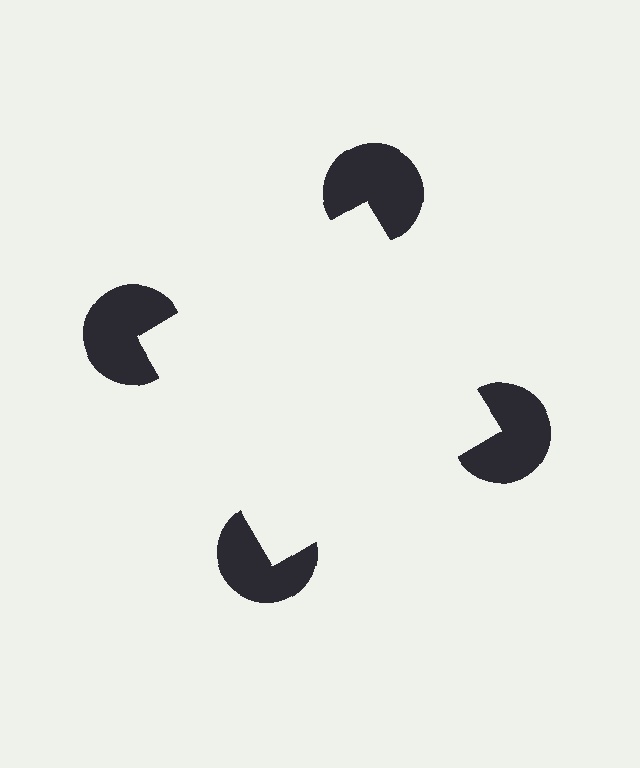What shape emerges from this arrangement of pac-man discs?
An illusory square — its edges are inferred from the aligned wedge cuts in the pac-man discs, not physically drawn.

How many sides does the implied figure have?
4 sides.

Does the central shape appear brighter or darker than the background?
It typically appears slightly brighter than the background, even though no actual brightness change is drawn.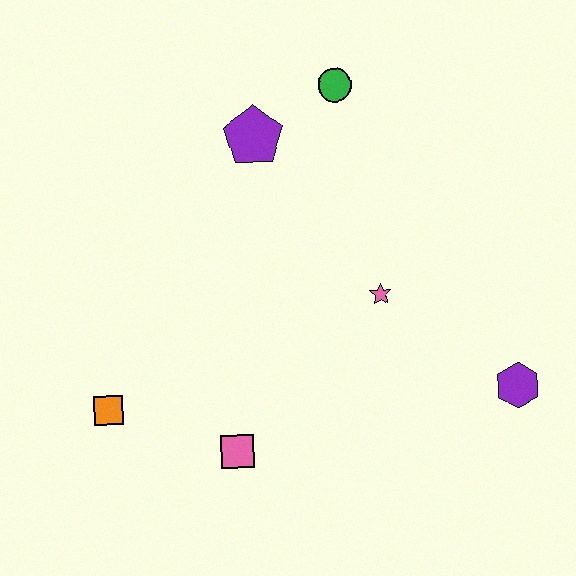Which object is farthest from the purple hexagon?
The orange square is farthest from the purple hexagon.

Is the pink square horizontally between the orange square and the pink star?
Yes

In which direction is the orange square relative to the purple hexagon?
The orange square is to the left of the purple hexagon.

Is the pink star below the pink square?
No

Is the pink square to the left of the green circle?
Yes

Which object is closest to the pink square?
The orange square is closest to the pink square.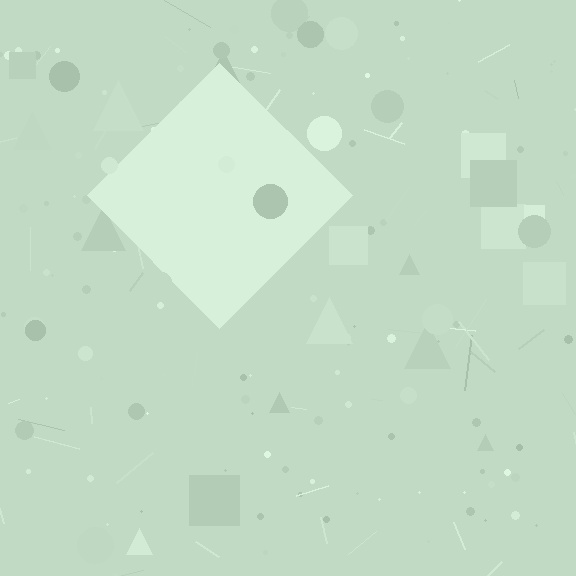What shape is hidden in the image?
A diamond is hidden in the image.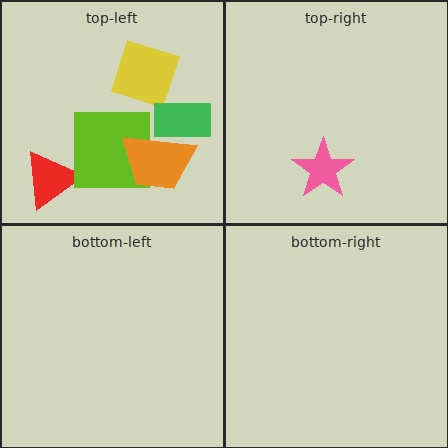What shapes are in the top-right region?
The pink star.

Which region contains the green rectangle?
The top-left region.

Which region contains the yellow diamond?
The top-left region.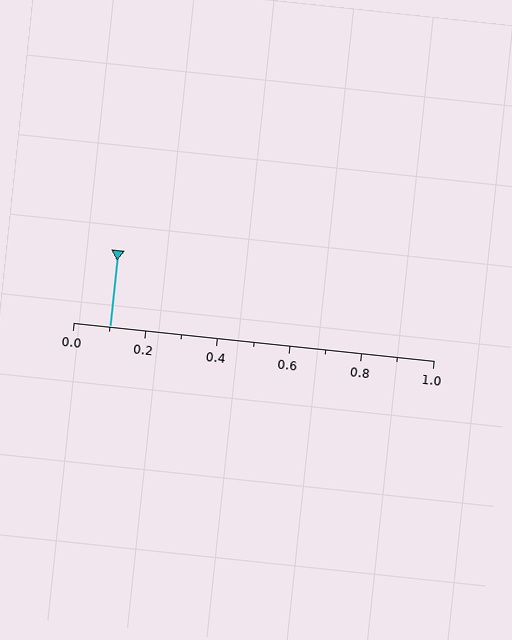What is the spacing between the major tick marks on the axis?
The major ticks are spaced 0.2 apart.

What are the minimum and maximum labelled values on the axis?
The axis runs from 0.0 to 1.0.